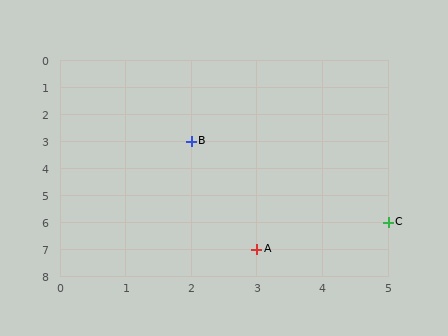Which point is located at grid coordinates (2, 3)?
Point B is at (2, 3).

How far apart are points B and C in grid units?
Points B and C are 3 columns and 3 rows apart (about 4.2 grid units diagonally).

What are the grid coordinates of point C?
Point C is at grid coordinates (5, 6).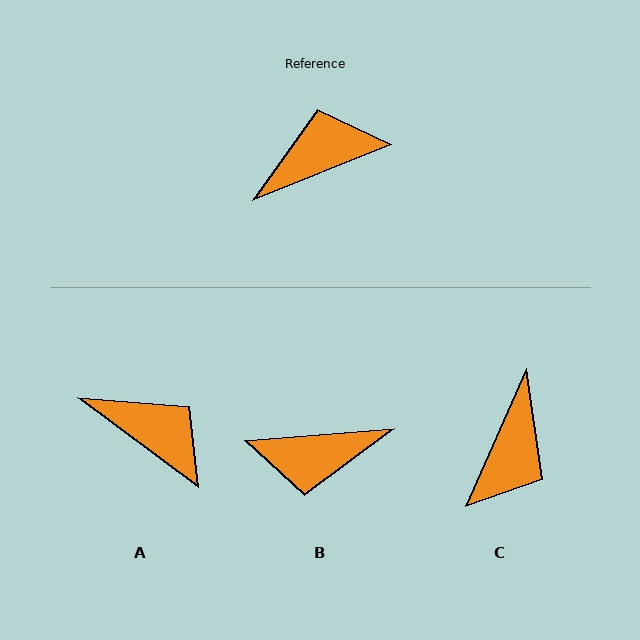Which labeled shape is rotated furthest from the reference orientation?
B, about 163 degrees away.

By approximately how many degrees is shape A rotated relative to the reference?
Approximately 58 degrees clockwise.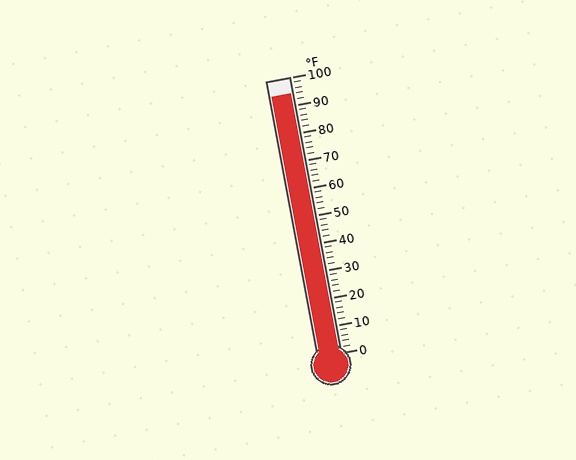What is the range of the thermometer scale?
The thermometer scale ranges from 0°F to 100°F.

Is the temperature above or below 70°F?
The temperature is above 70°F.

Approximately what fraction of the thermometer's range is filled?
The thermometer is filled to approximately 95% of its range.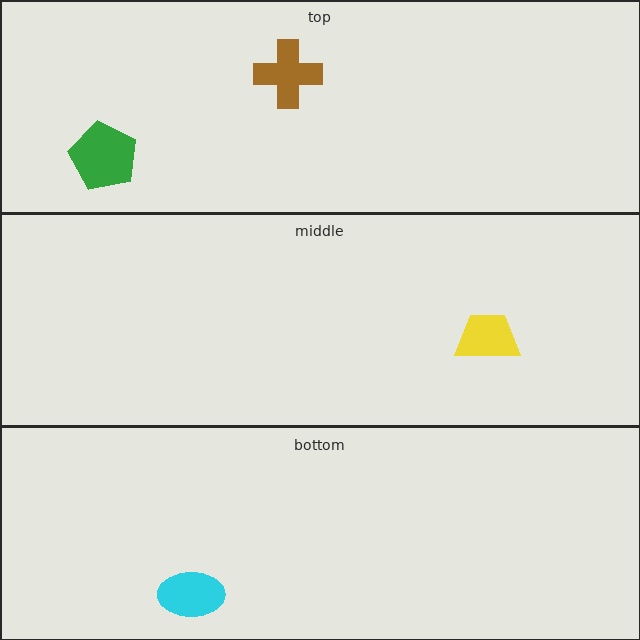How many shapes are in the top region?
2.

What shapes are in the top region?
The brown cross, the green pentagon.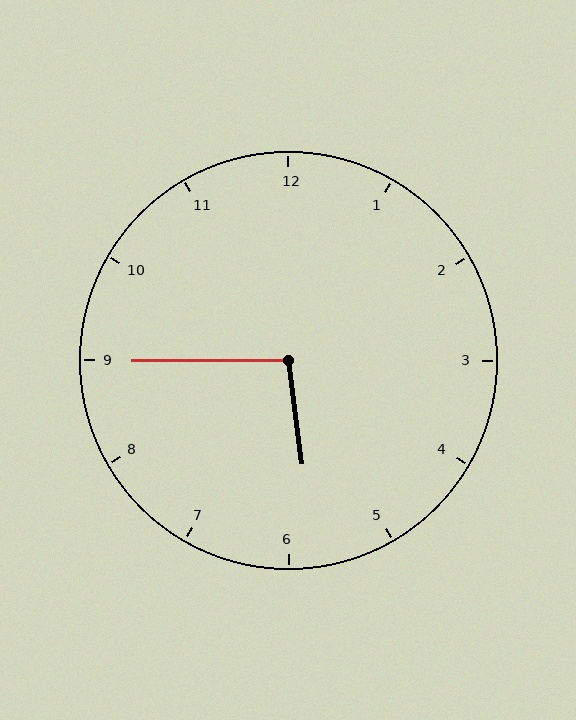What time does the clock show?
5:45.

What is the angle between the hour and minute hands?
Approximately 98 degrees.